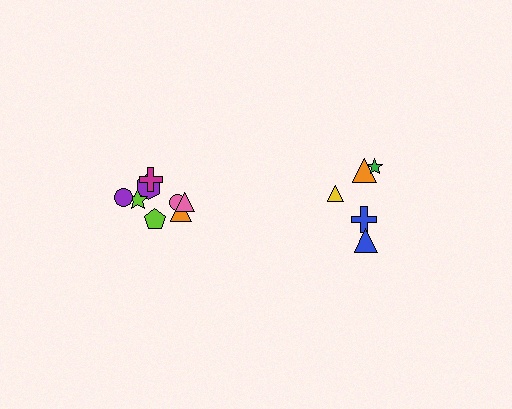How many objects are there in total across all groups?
There are 13 objects.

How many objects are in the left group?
There are 8 objects.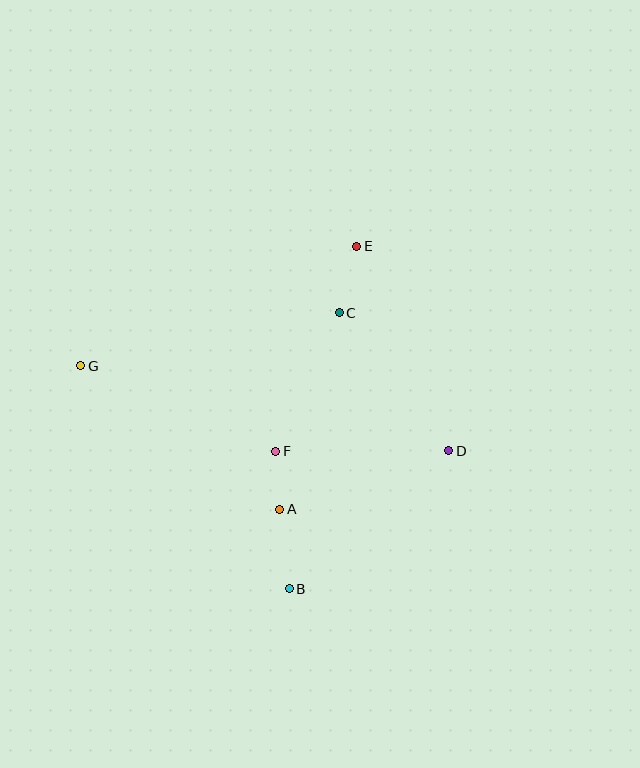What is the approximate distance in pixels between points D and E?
The distance between D and E is approximately 225 pixels.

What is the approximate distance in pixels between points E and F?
The distance between E and F is approximately 220 pixels.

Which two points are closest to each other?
Points A and F are closest to each other.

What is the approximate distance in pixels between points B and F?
The distance between B and F is approximately 138 pixels.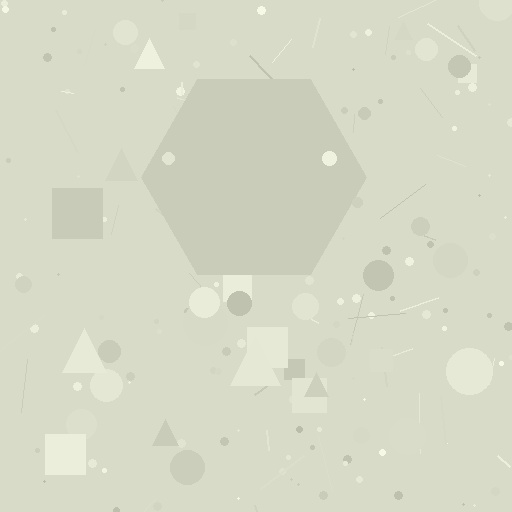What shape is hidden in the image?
A hexagon is hidden in the image.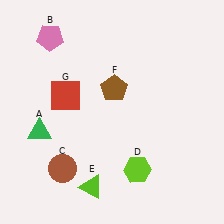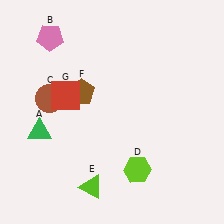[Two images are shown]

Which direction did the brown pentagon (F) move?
The brown pentagon (F) moved left.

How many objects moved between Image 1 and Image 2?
2 objects moved between the two images.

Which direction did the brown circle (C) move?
The brown circle (C) moved up.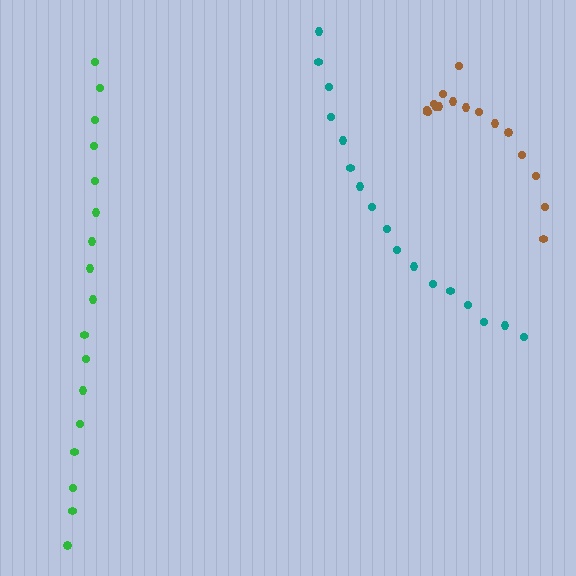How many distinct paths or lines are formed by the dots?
There are 3 distinct paths.